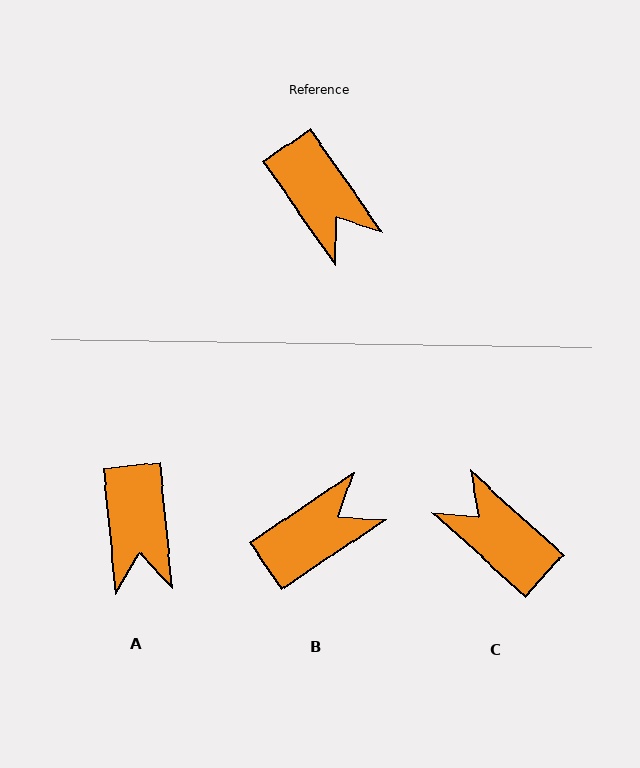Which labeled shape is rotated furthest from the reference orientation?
C, about 167 degrees away.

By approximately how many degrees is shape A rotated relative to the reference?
Approximately 29 degrees clockwise.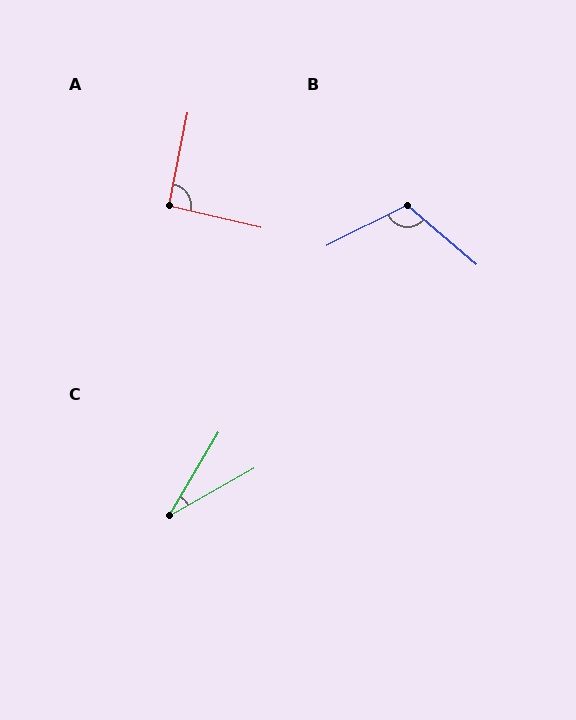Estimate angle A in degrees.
Approximately 92 degrees.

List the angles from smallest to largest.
C (30°), A (92°), B (113°).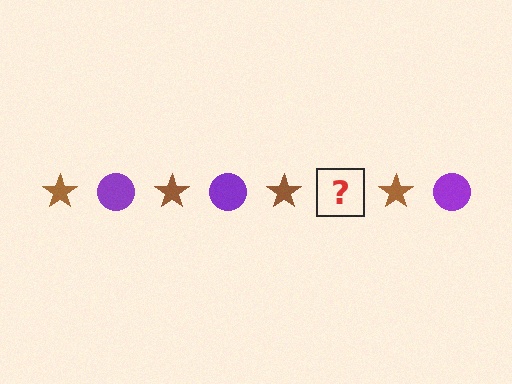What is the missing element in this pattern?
The missing element is a purple circle.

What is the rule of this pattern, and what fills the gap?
The rule is that the pattern alternates between brown star and purple circle. The gap should be filled with a purple circle.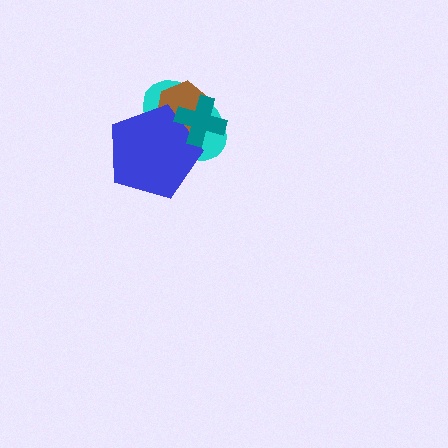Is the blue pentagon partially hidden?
Yes, it is partially covered by another shape.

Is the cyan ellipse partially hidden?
Yes, it is partially covered by another shape.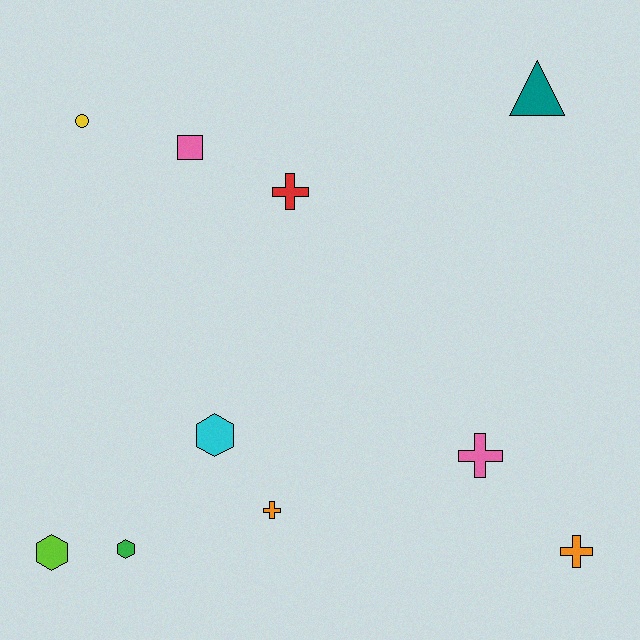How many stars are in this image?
There are no stars.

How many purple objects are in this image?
There are no purple objects.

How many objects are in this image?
There are 10 objects.